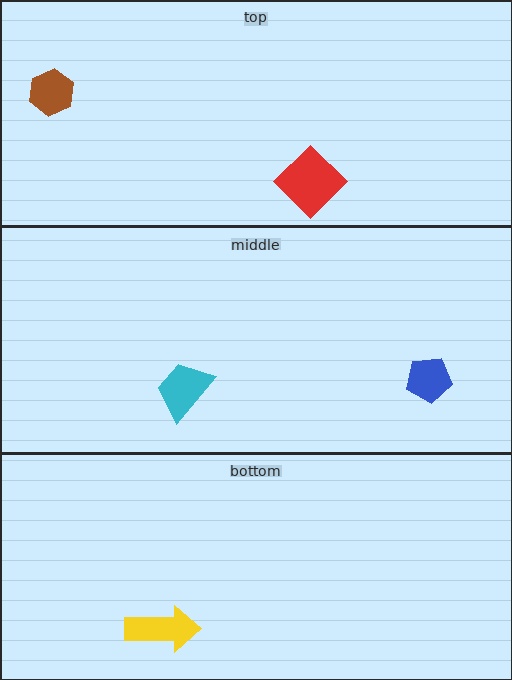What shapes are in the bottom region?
The yellow arrow.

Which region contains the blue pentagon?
The middle region.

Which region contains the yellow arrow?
The bottom region.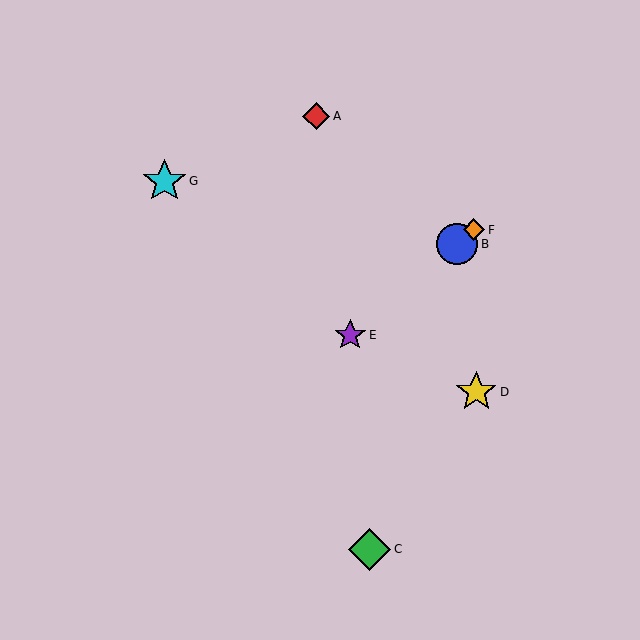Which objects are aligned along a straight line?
Objects B, E, F are aligned along a straight line.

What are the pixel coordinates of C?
Object C is at (370, 549).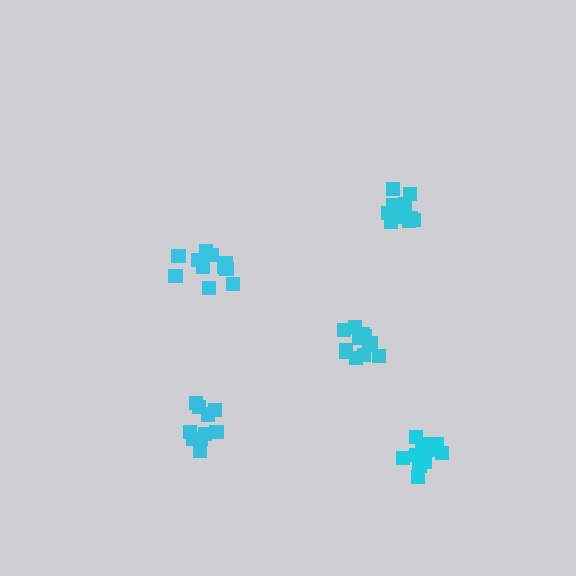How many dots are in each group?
Group 1: 11 dots, Group 2: 10 dots, Group 3: 12 dots, Group 4: 10 dots, Group 5: 13 dots (56 total).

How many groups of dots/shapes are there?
There are 5 groups.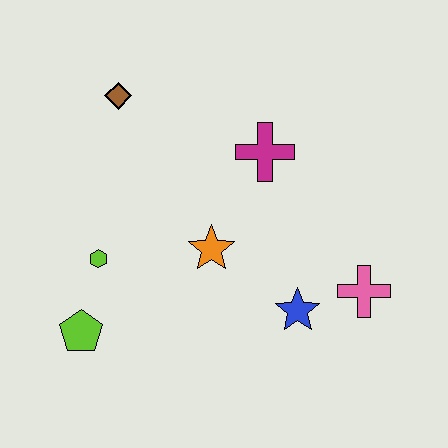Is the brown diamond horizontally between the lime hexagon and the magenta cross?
Yes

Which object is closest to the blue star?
The pink cross is closest to the blue star.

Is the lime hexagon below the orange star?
Yes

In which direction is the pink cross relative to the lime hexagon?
The pink cross is to the right of the lime hexagon.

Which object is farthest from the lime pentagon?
The pink cross is farthest from the lime pentagon.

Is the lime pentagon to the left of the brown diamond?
Yes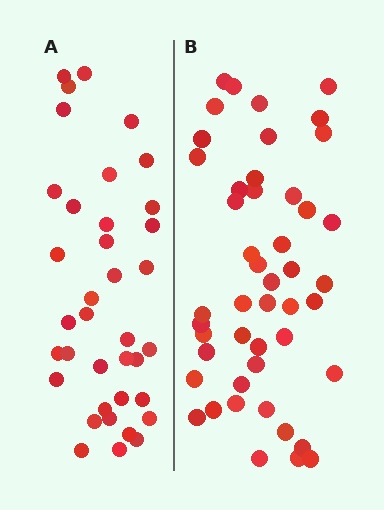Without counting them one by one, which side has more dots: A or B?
Region B (the right region) has more dots.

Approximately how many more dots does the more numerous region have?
Region B has roughly 10 or so more dots than region A.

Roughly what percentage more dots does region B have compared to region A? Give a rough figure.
About 25% more.